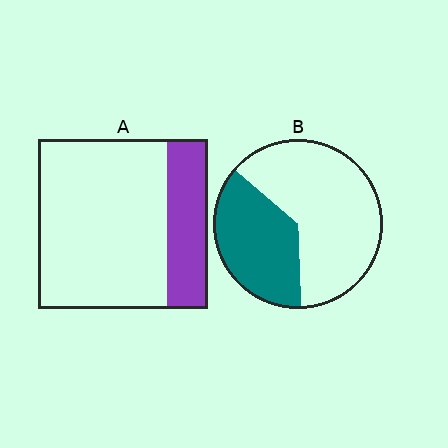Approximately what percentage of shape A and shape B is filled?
A is approximately 25% and B is approximately 35%.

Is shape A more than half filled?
No.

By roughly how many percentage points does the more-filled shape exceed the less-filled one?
By roughly 15 percentage points (B over A).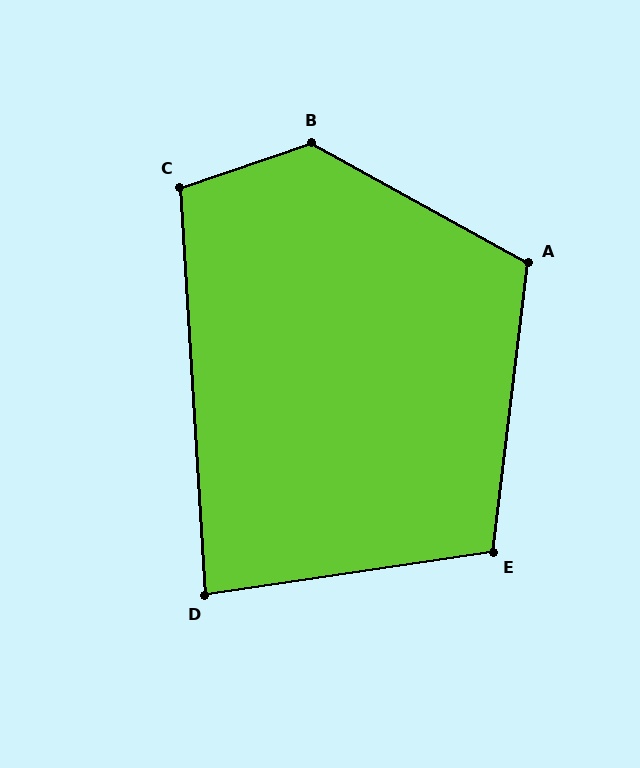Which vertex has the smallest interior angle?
D, at approximately 85 degrees.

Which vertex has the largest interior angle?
B, at approximately 132 degrees.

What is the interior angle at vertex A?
Approximately 112 degrees (obtuse).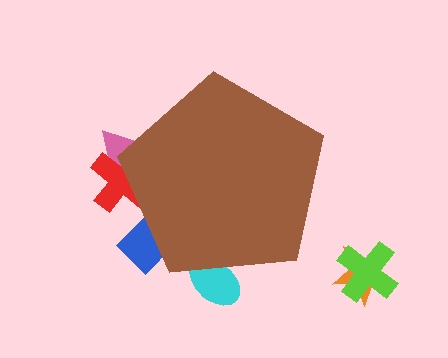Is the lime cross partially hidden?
No, the lime cross is fully visible.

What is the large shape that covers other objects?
A brown pentagon.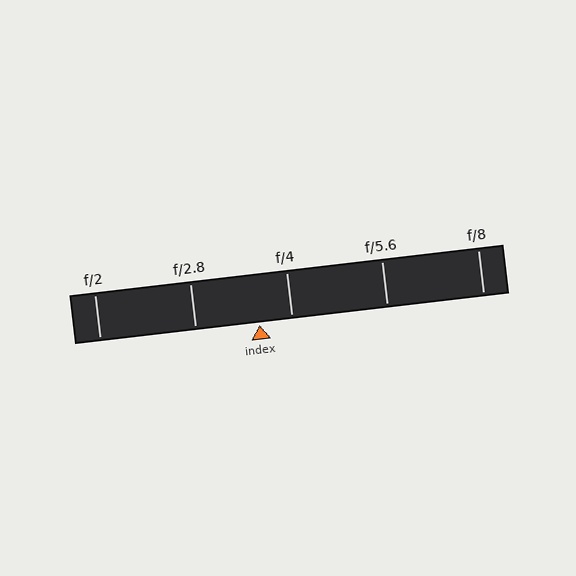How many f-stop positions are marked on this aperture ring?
There are 5 f-stop positions marked.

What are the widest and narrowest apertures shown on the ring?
The widest aperture shown is f/2 and the narrowest is f/8.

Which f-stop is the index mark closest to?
The index mark is closest to f/4.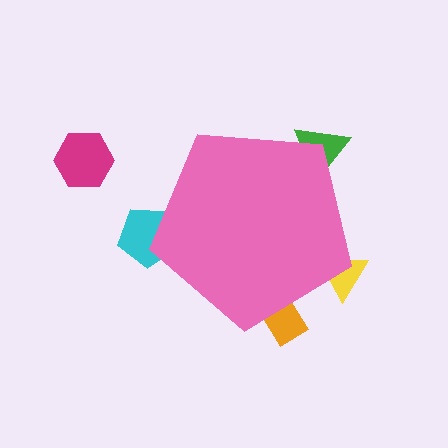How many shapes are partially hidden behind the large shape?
4 shapes are partially hidden.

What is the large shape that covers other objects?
A pink pentagon.